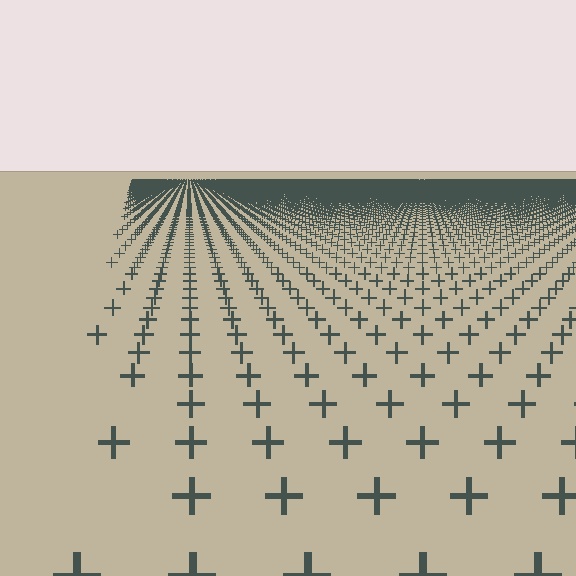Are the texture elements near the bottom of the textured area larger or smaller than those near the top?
Larger. Near the bottom, elements are closer to the viewer and appear at a bigger on-screen size.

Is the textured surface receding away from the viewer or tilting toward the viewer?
The surface is receding away from the viewer. Texture elements get smaller and denser toward the top.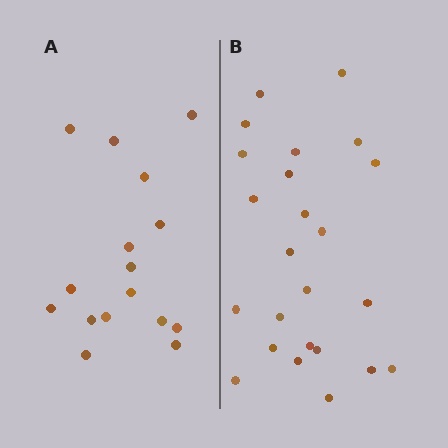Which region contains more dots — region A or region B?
Region B (the right region) has more dots.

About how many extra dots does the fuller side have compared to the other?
Region B has roughly 8 or so more dots than region A.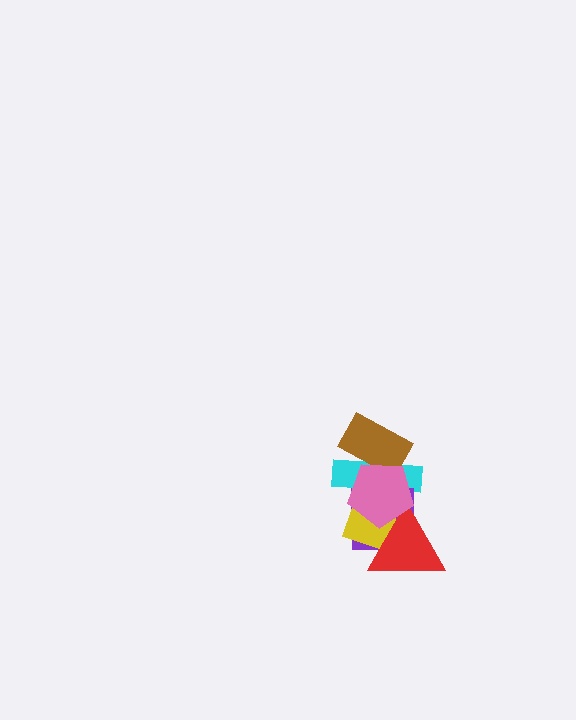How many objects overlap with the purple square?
4 objects overlap with the purple square.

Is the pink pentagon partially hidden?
No, no other shape covers it.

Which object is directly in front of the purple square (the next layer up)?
The yellow rectangle is directly in front of the purple square.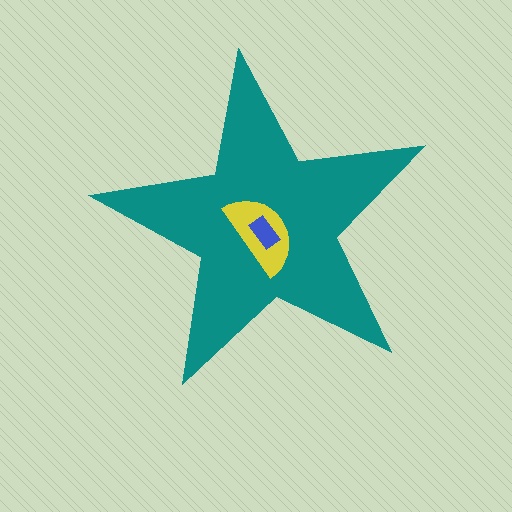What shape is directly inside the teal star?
The yellow semicircle.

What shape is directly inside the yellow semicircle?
The blue rectangle.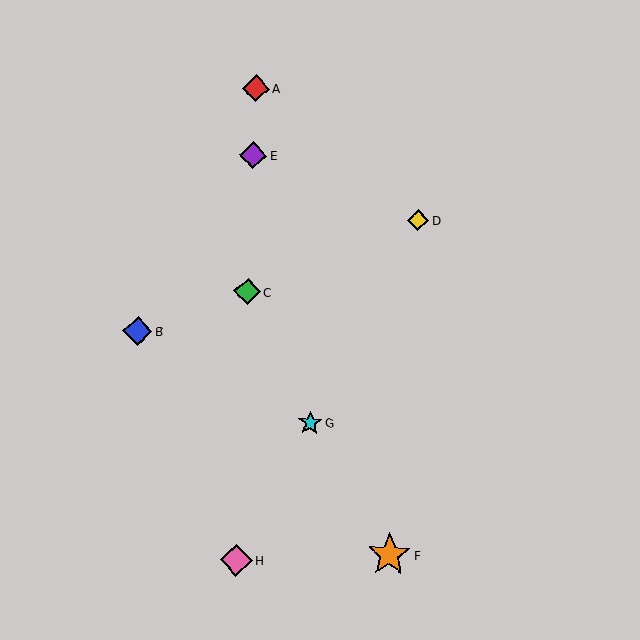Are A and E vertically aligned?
Yes, both are at x≈256.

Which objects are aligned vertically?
Objects A, C, E, H are aligned vertically.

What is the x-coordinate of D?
Object D is at x≈418.